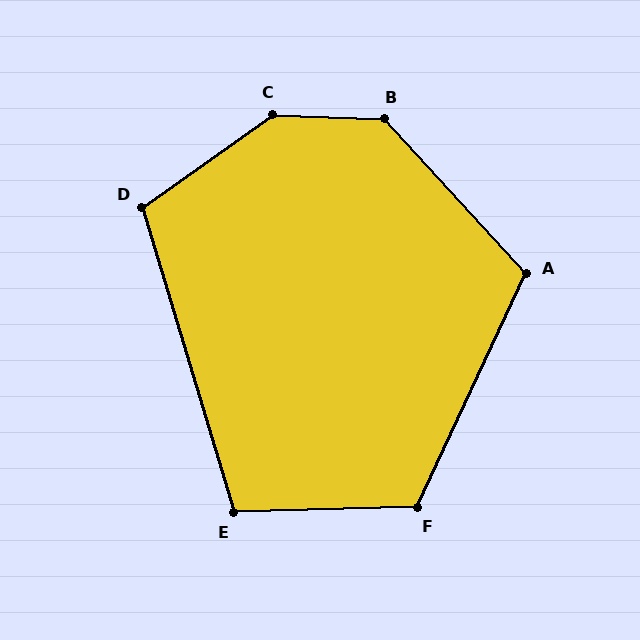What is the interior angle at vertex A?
Approximately 113 degrees (obtuse).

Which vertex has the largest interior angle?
C, at approximately 142 degrees.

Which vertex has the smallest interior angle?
E, at approximately 105 degrees.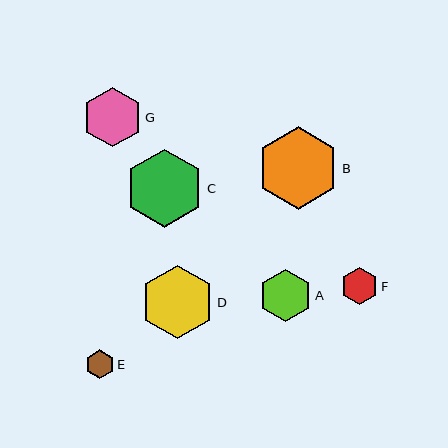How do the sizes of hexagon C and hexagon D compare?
Hexagon C and hexagon D are approximately the same size.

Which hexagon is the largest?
Hexagon B is the largest with a size of approximately 83 pixels.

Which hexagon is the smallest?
Hexagon E is the smallest with a size of approximately 29 pixels.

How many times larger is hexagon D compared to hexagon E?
Hexagon D is approximately 2.5 times the size of hexagon E.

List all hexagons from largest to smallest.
From largest to smallest: B, C, D, G, A, F, E.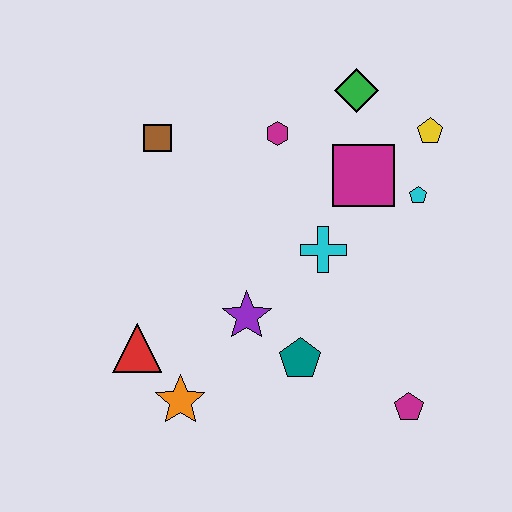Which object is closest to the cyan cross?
The magenta square is closest to the cyan cross.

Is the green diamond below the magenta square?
No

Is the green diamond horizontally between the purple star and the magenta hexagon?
No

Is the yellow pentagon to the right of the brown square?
Yes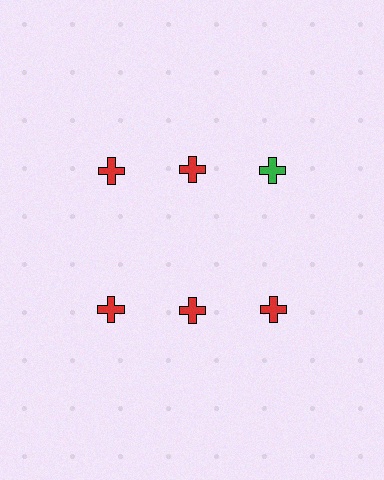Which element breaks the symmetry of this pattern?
The green cross in the top row, center column breaks the symmetry. All other shapes are red crosses.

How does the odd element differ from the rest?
It has a different color: green instead of red.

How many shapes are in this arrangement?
There are 6 shapes arranged in a grid pattern.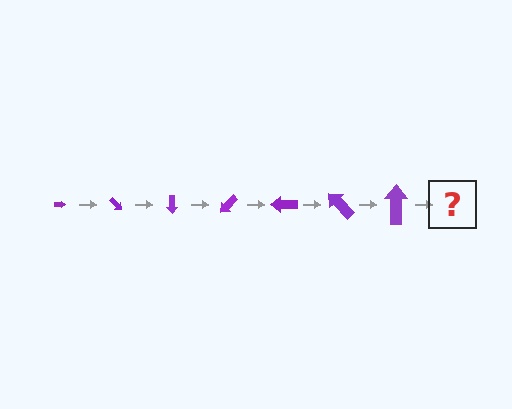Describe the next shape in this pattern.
It should be an arrow, larger than the previous one and rotated 315 degrees from the start.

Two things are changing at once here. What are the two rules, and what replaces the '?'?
The two rules are that the arrow grows larger each step and it rotates 45 degrees each step. The '?' should be an arrow, larger than the previous one and rotated 315 degrees from the start.